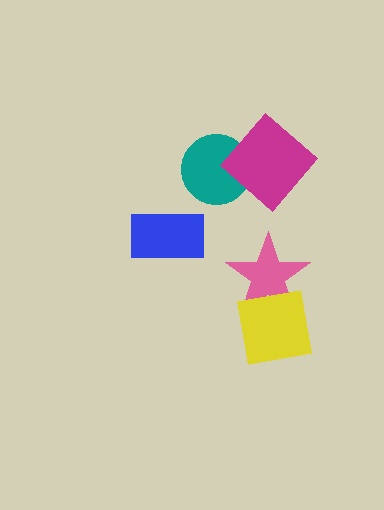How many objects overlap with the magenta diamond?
1 object overlaps with the magenta diamond.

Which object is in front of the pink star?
The yellow square is in front of the pink star.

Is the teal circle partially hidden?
Yes, it is partially covered by another shape.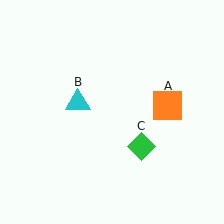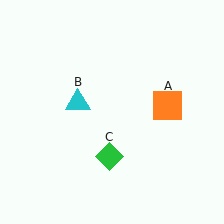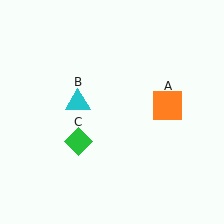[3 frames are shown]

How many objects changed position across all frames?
1 object changed position: green diamond (object C).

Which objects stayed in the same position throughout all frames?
Orange square (object A) and cyan triangle (object B) remained stationary.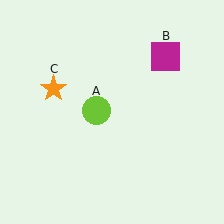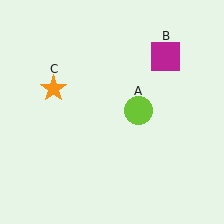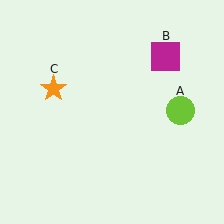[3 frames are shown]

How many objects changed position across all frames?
1 object changed position: lime circle (object A).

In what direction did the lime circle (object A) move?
The lime circle (object A) moved right.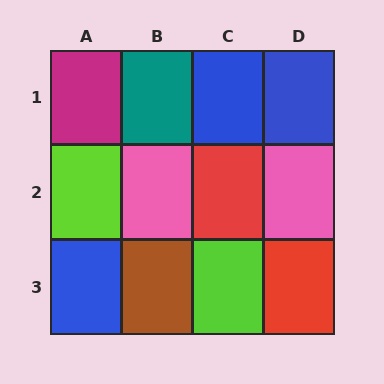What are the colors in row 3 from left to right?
Blue, brown, lime, red.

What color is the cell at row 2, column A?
Lime.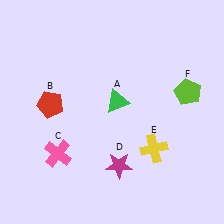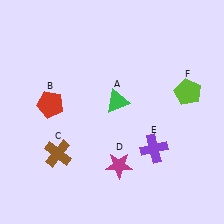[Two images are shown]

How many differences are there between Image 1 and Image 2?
There are 2 differences between the two images.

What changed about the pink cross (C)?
In Image 1, C is pink. In Image 2, it changed to brown.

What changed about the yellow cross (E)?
In Image 1, E is yellow. In Image 2, it changed to purple.